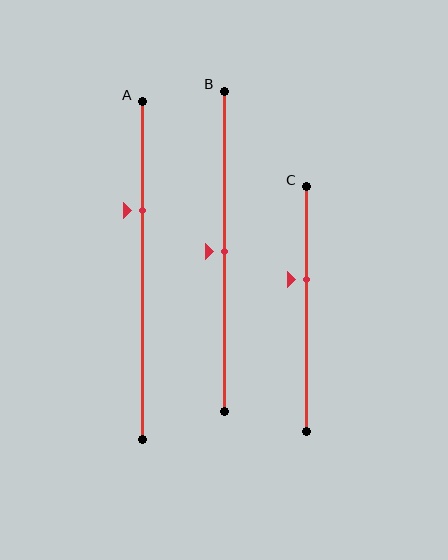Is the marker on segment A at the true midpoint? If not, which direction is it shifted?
No, the marker on segment A is shifted upward by about 18% of the segment length.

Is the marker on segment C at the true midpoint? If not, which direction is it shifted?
No, the marker on segment C is shifted upward by about 12% of the segment length.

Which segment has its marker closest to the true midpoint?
Segment B has its marker closest to the true midpoint.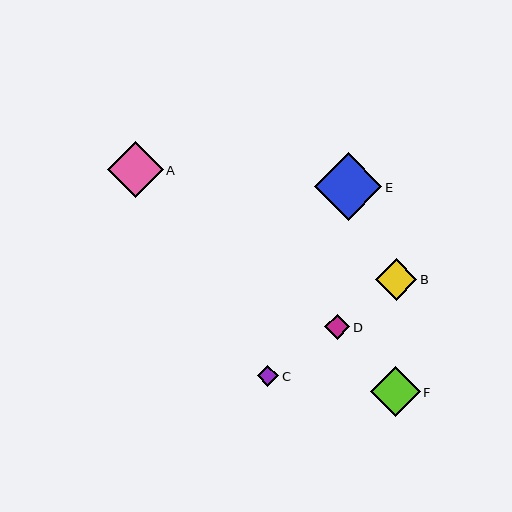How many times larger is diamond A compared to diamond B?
Diamond A is approximately 1.3 times the size of diamond B.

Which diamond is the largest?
Diamond E is the largest with a size of approximately 68 pixels.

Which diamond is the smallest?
Diamond C is the smallest with a size of approximately 22 pixels.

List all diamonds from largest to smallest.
From largest to smallest: E, A, F, B, D, C.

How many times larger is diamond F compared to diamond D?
Diamond F is approximately 2.0 times the size of diamond D.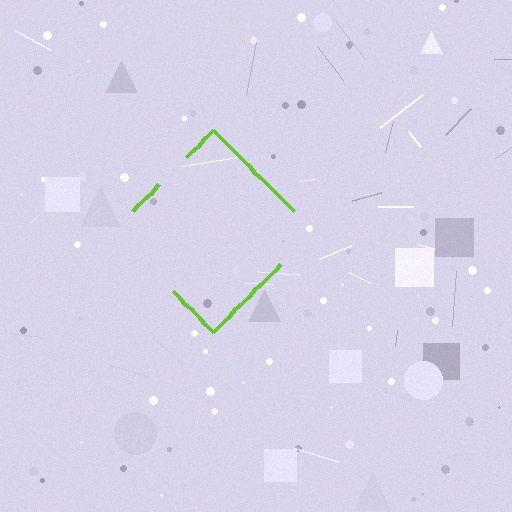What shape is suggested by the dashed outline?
The dashed outline suggests a diamond.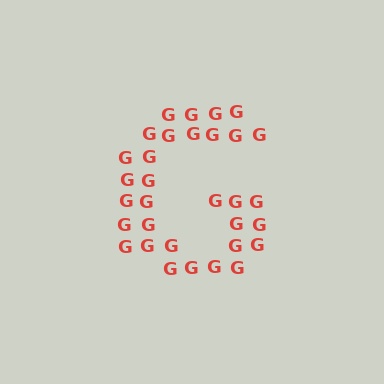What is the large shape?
The large shape is the letter G.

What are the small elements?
The small elements are letter G's.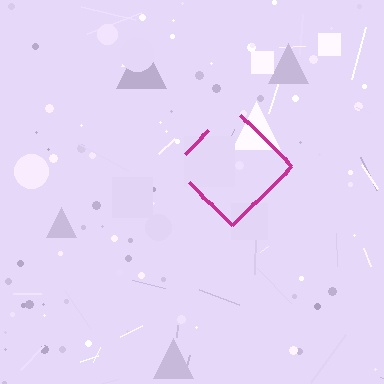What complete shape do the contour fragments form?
The contour fragments form a diamond.